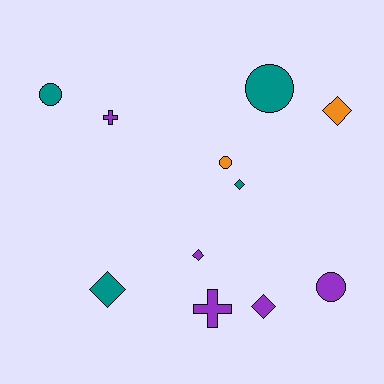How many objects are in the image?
There are 11 objects.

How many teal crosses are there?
There are no teal crosses.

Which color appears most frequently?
Purple, with 5 objects.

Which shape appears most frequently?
Diamond, with 5 objects.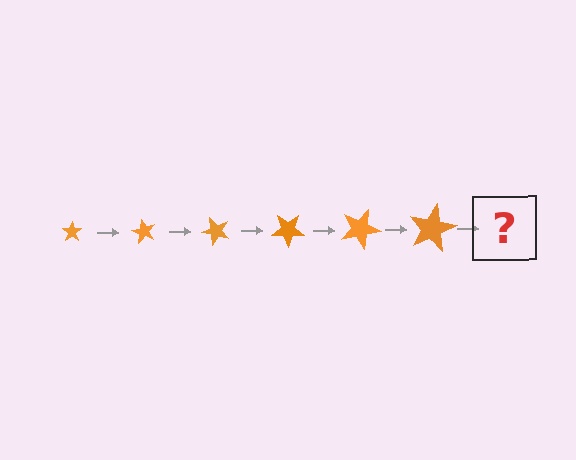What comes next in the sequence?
The next element should be a star, larger than the previous one and rotated 360 degrees from the start.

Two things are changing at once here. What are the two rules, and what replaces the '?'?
The two rules are that the star grows larger each step and it rotates 60 degrees each step. The '?' should be a star, larger than the previous one and rotated 360 degrees from the start.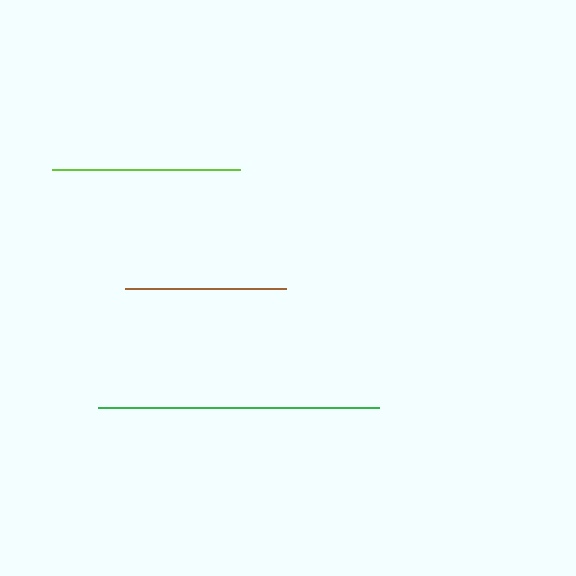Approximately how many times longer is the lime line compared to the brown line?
The lime line is approximately 1.2 times the length of the brown line.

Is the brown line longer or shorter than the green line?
The green line is longer than the brown line.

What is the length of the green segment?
The green segment is approximately 281 pixels long.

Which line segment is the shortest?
The brown line is the shortest at approximately 161 pixels.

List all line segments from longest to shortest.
From longest to shortest: green, lime, brown.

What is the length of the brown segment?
The brown segment is approximately 161 pixels long.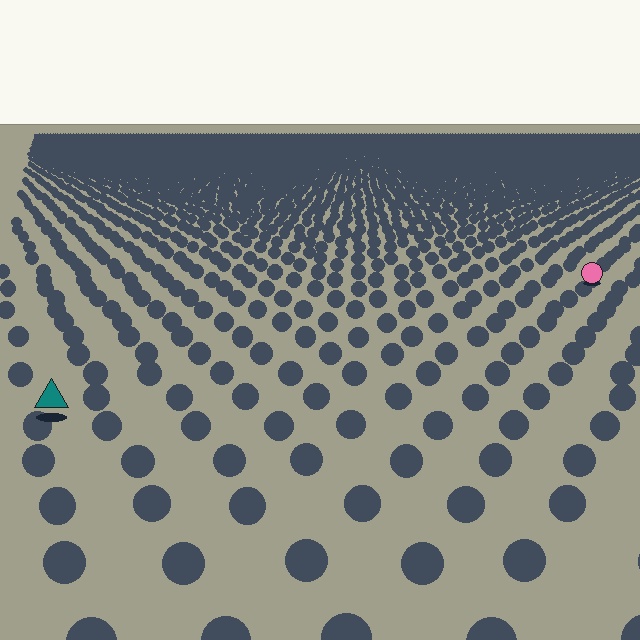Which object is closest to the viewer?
The teal triangle is closest. The texture marks near it are larger and more spread out.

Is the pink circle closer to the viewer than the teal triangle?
No. The teal triangle is closer — you can tell from the texture gradient: the ground texture is coarser near it.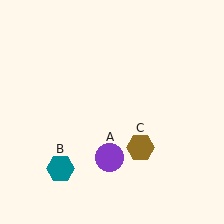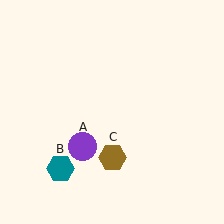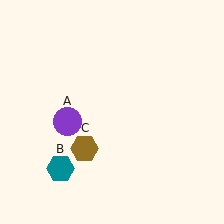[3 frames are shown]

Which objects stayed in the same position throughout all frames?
Teal hexagon (object B) remained stationary.